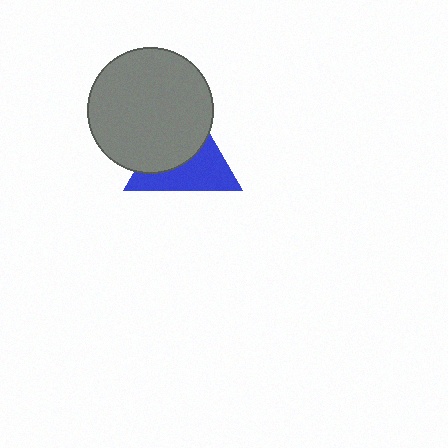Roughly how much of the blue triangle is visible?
About half of it is visible (roughly 50%).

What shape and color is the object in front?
The object in front is a gray circle.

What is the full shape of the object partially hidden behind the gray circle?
The partially hidden object is a blue triangle.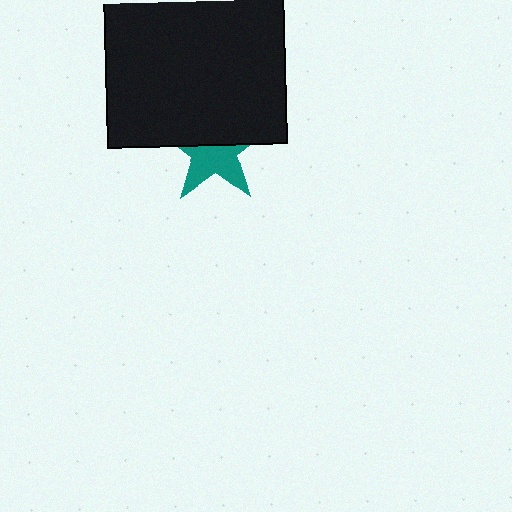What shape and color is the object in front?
The object in front is a black square.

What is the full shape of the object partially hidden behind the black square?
The partially hidden object is a teal star.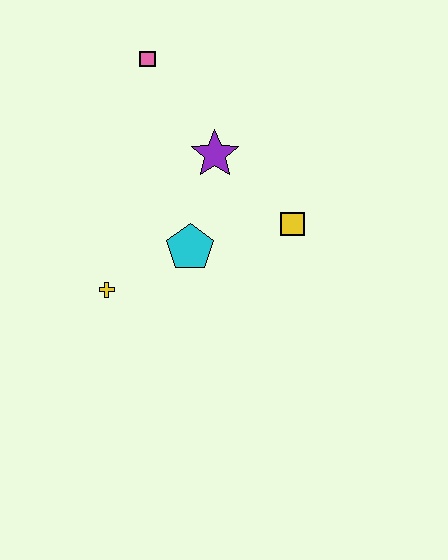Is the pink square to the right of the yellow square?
No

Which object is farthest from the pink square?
The yellow cross is farthest from the pink square.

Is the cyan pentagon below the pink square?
Yes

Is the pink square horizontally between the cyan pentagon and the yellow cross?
Yes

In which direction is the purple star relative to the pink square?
The purple star is below the pink square.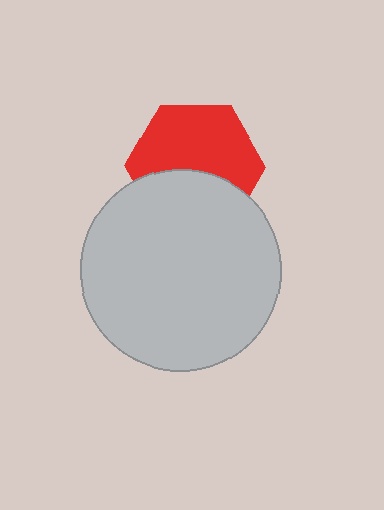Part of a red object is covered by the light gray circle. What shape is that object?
It is a hexagon.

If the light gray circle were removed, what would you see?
You would see the complete red hexagon.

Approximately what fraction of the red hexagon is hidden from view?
Roughly 40% of the red hexagon is hidden behind the light gray circle.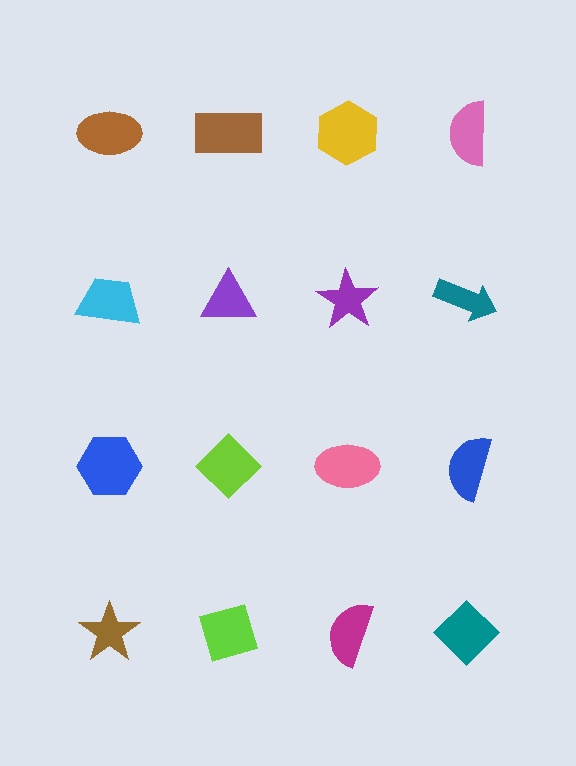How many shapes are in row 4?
4 shapes.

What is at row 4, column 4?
A teal diamond.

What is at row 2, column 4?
A teal arrow.